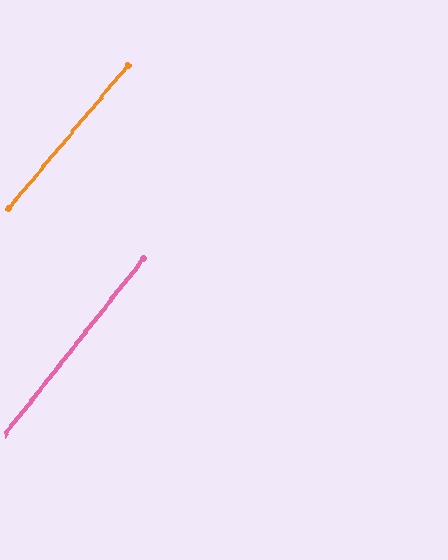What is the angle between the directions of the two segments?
Approximately 1 degree.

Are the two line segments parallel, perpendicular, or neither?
Parallel — their directions differ by only 1.4°.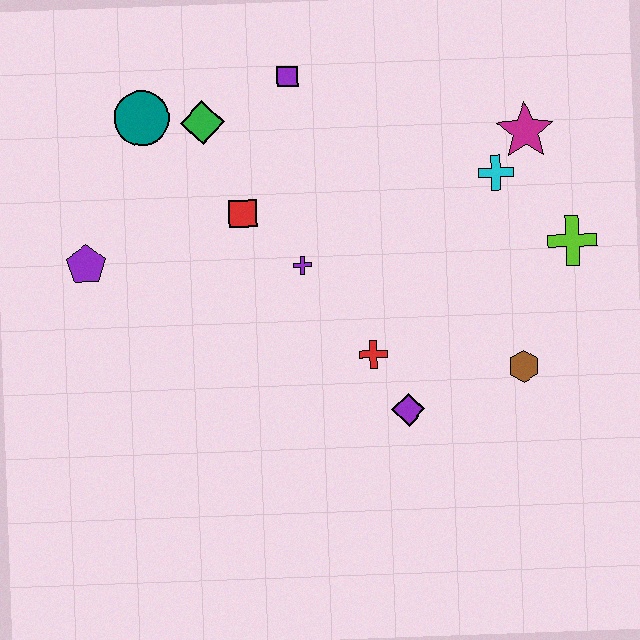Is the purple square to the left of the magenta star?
Yes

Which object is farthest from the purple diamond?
The teal circle is farthest from the purple diamond.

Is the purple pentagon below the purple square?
Yes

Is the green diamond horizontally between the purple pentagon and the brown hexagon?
Yes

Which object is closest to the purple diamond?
The red cross is closest to the purple diamond.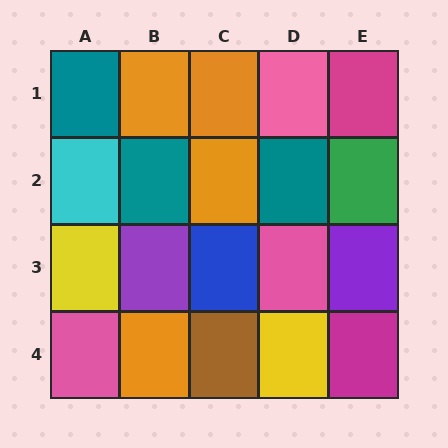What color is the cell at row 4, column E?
Magenta.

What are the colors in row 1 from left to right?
Teal, orange, orange, pink, magenta.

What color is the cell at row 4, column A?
Pink.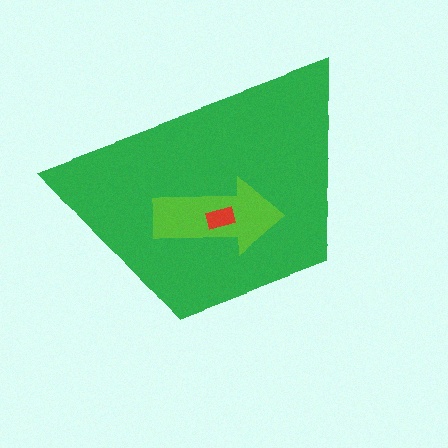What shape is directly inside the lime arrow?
The red rectangle.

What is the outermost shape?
The green trapezoid.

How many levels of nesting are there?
3.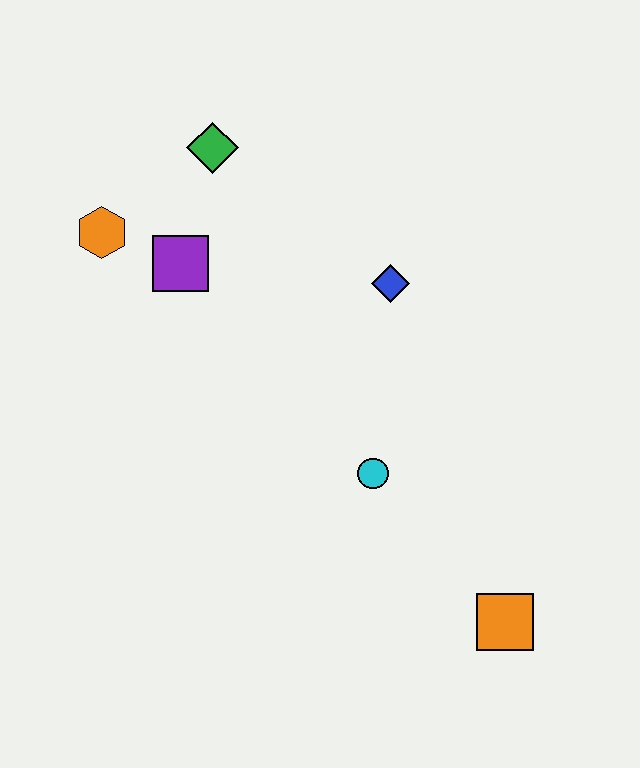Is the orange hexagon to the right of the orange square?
No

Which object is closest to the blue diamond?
The cyan circle is closest to the blue diamond.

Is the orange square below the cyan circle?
Yes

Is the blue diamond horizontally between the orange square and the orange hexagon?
Yes